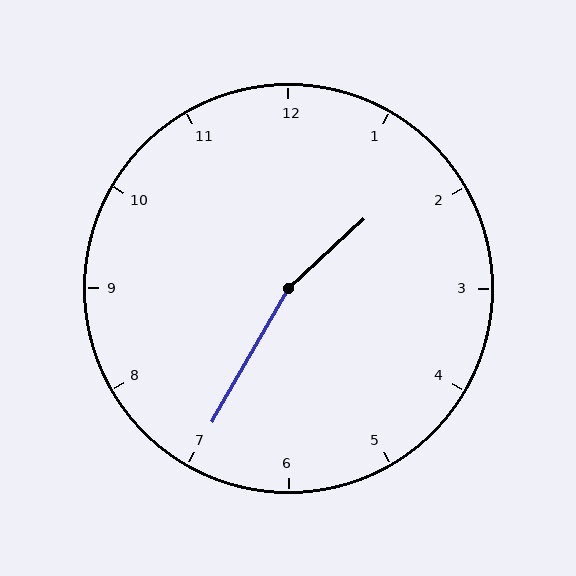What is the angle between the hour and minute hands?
Approximately 162 degrees.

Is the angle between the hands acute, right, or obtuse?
It is obtuse.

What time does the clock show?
1:35.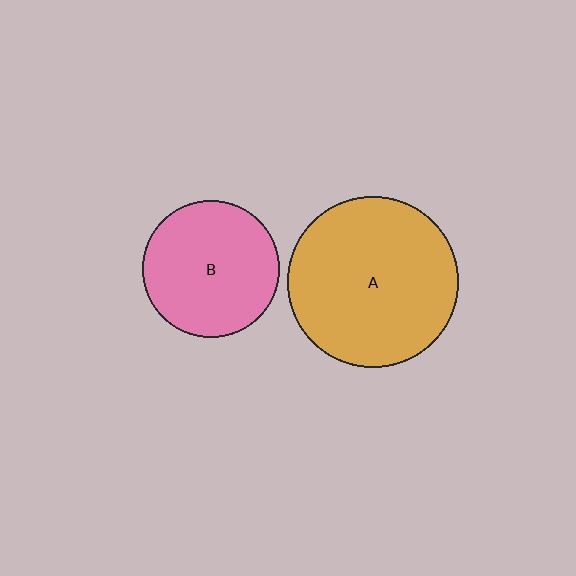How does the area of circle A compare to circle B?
Approximately 1.6 times.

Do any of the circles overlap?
No, none of the circles overlap.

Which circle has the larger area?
Circle A (orange).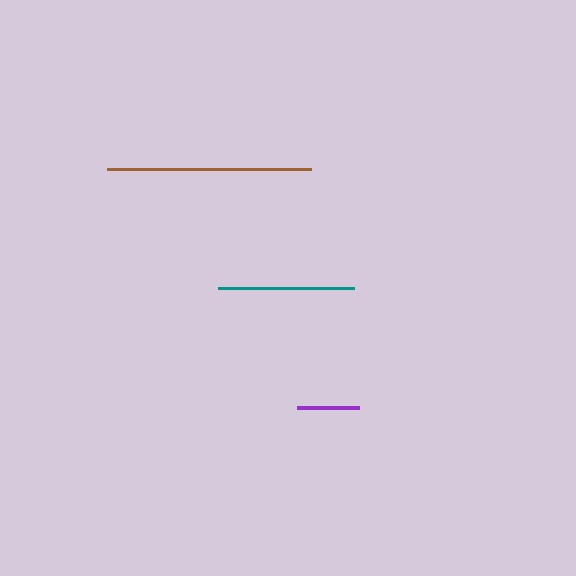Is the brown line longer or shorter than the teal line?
The brown line is longer than the teal line.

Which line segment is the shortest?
The purple line is the shortest at approximately 63 pixels.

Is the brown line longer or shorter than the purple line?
The brown line is longer than the purple line.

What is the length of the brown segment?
The brown segment is approximately 204 pixels long.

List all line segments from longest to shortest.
From longest to shortest: brown, teal, purple.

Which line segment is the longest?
The brown line is the longest at approximately 204 pixels.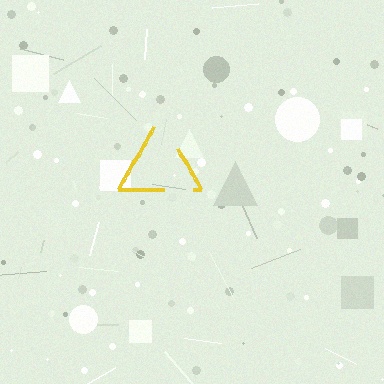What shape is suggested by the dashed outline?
The dashed outline suggests a triangle.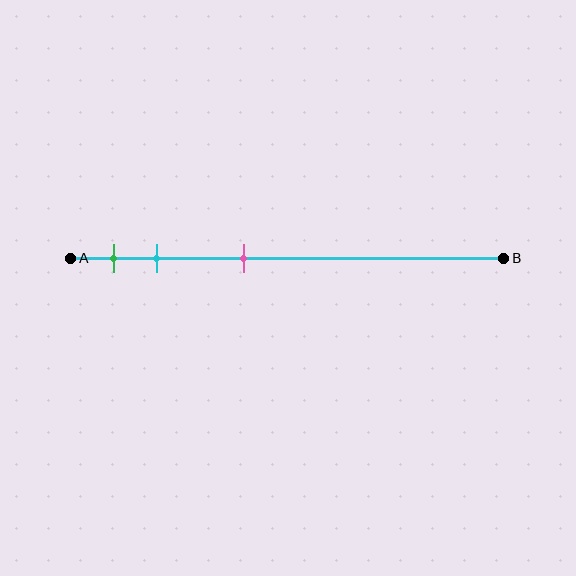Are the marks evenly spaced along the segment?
No, the marks are not evenly spaced.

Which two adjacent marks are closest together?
The green and cyan marks are the closest adjacent pair.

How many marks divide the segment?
There are 3 marks dividing the segment.